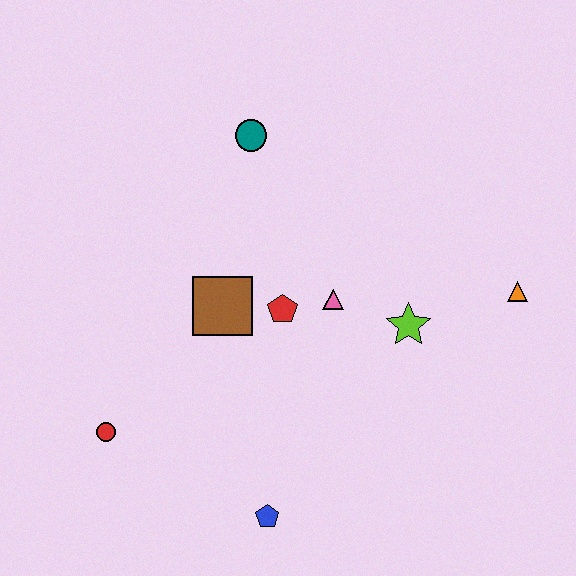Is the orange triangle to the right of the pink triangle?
Yes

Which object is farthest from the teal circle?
The blue pentagon is farthest from the teal circle.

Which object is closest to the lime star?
The pink triangle is closest to the lime star.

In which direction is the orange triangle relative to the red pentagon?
The orange triangle is to the right of the red pentagon.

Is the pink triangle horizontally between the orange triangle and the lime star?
No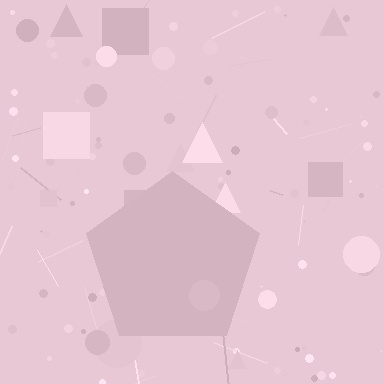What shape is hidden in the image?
A pentagon is hidden in the image.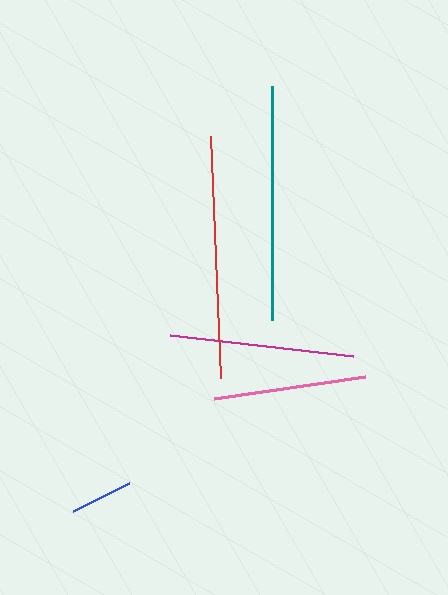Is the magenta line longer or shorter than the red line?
The red line is longer than the magenta line.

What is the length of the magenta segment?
The magenta segment is approximately 184 pixels long.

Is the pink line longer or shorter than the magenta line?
The magenta line is longer than the pink line.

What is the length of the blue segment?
The blue segment is approximately 62 pixels long.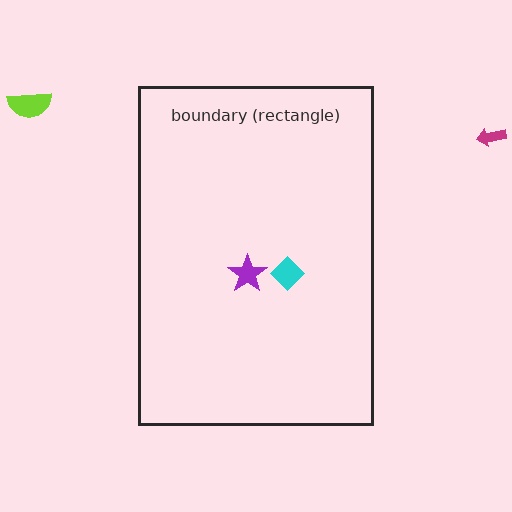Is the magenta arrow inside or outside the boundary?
Outside.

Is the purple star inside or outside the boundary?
Inside.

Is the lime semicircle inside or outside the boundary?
Outside.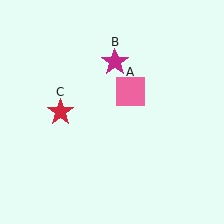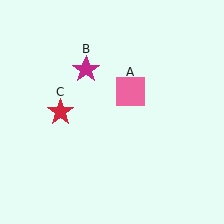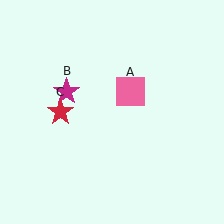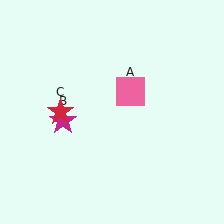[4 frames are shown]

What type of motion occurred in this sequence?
The magenta star (object B) rotated counterclockwise around the center of the scene.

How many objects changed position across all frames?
1 object changed position: magenta star (object B).